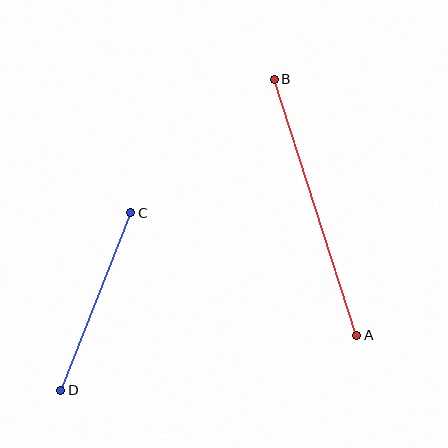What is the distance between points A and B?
The distance is approximately 269 pixels.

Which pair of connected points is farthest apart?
Points A and B are farthest apart.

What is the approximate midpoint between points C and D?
The midpoint is at approximately (96, 302) pixels.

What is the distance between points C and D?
The distance is approximately 191 pixels.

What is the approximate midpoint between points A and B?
The midpoint is at approximately (315, 207) pixels.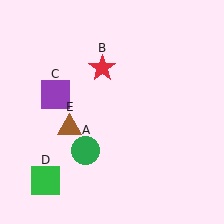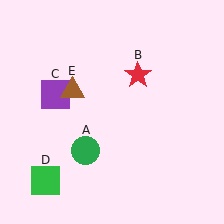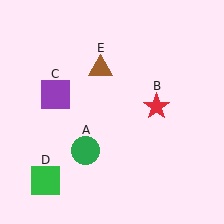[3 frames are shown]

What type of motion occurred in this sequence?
The red star (object B), brown triangle (object E) rotated clockwise around the center of the scene.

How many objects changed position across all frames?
2 objects changed position: red star (object B), brown triangle (object E).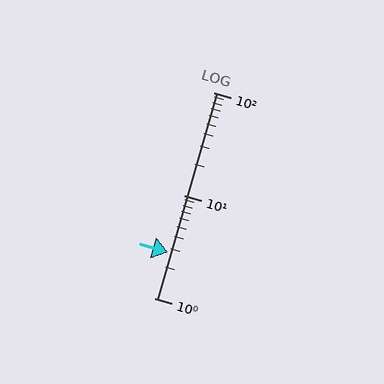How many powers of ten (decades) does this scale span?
The scale spans 2 decades, from 1 to 100.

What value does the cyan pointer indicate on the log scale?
The pointer indicates approximately 2.8.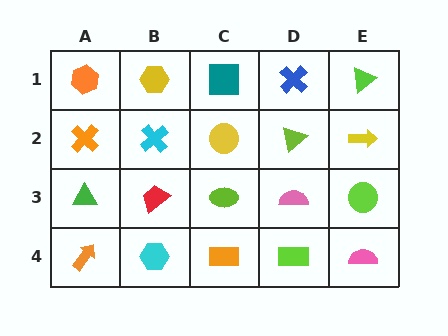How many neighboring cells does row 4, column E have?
2.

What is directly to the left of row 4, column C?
A cyan hexagon.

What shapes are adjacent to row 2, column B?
A yellow hexagon (row 1, column B), a red trapezoid (row 3, column B), an orange cross (row 2, column A), a yellow circle (row 2, column C).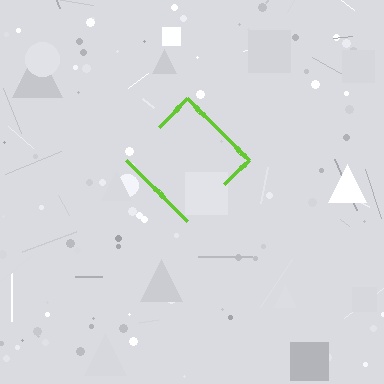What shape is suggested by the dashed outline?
The dashed outline suggests a diamond.